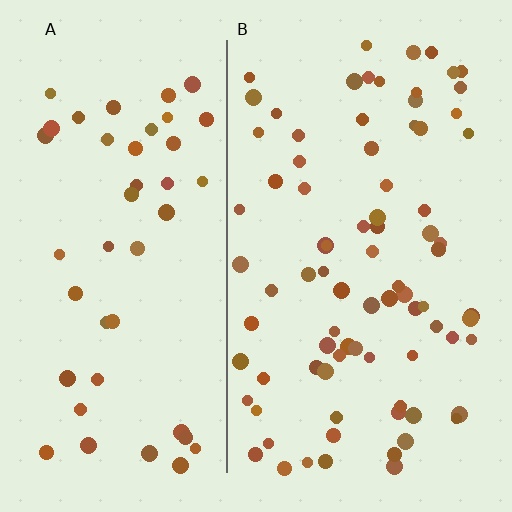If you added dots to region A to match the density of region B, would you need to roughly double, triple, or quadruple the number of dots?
Approximately double.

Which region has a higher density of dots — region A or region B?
B (the right).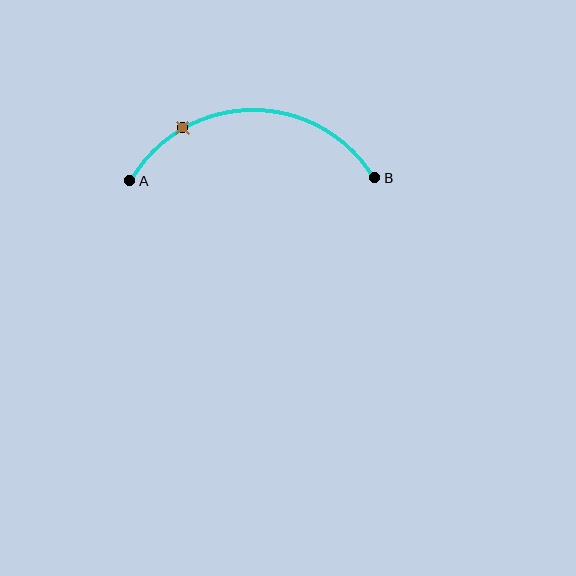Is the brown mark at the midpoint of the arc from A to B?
No. The brown mark lies on the arc but is closer to endpoint A. The arc midpoint would be at the point on the curve equidistant along the arc from both A and B.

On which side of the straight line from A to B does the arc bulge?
The arc bulges above the straight line connecting A and B.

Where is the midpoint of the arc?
The arc midpoint is the point on the curve farthest from the straight line joining A and B. It sits above that line.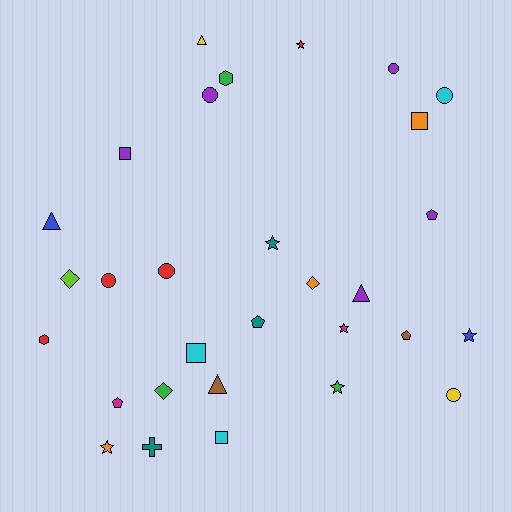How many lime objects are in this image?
There is 1 lime object.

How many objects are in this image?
There are 30 objects.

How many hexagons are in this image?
There are 2 hexagons.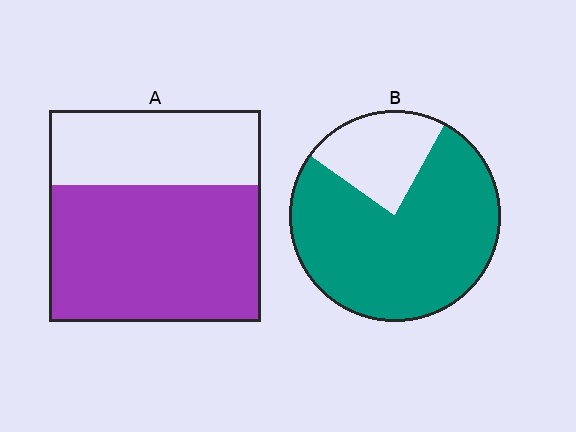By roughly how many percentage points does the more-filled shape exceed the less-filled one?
By roughly 10 percentage points (B over A).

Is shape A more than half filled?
Yes.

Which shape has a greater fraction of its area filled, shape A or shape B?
Shape B.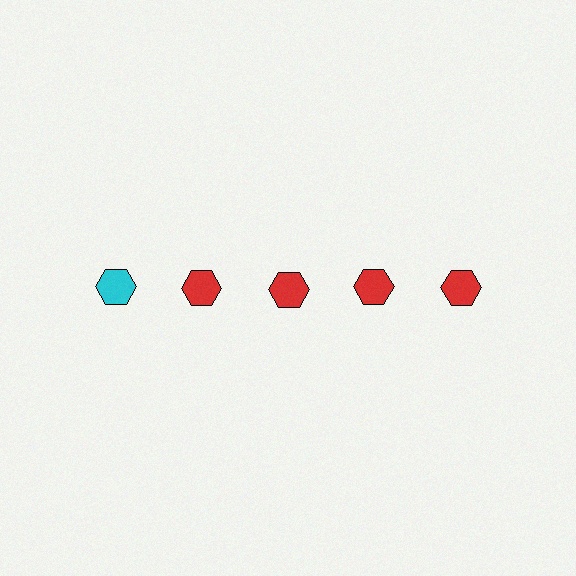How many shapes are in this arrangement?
There are 5 shapes arranged in a grid pattern.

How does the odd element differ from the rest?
It has a different color: cyan instead of red.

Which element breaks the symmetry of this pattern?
The cyan hexagon in the top row, leftmost column breaks the symmetry. All other shapes are red hexagons.